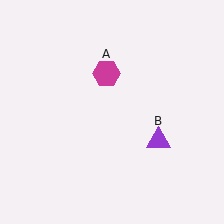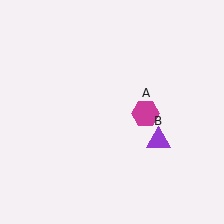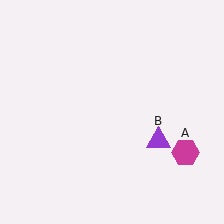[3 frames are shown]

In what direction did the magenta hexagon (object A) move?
The magenta hexagon (object A) moved down and to the right.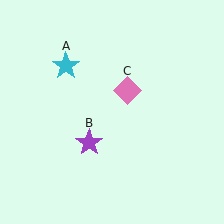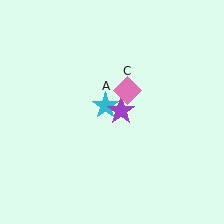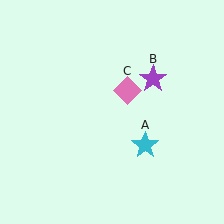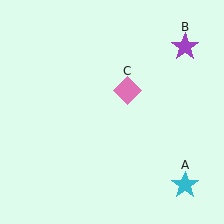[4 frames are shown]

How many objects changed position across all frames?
2 objects changed position: cyan star (object A), purple star (object B).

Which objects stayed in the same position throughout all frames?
Pink diamond (object C) remained stationary.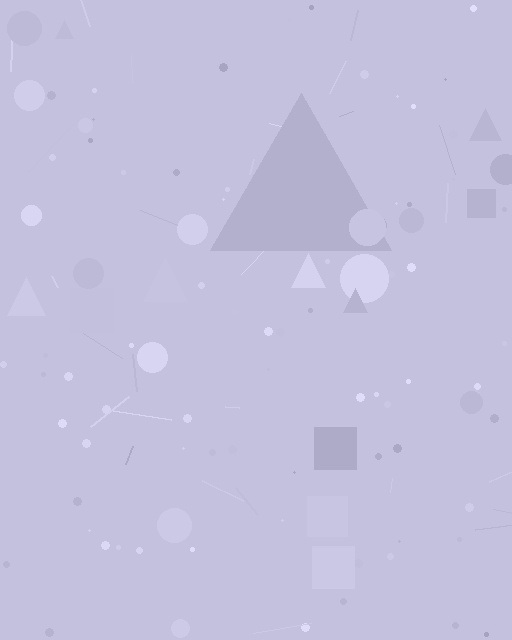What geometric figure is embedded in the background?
A triangle is embedded in the background.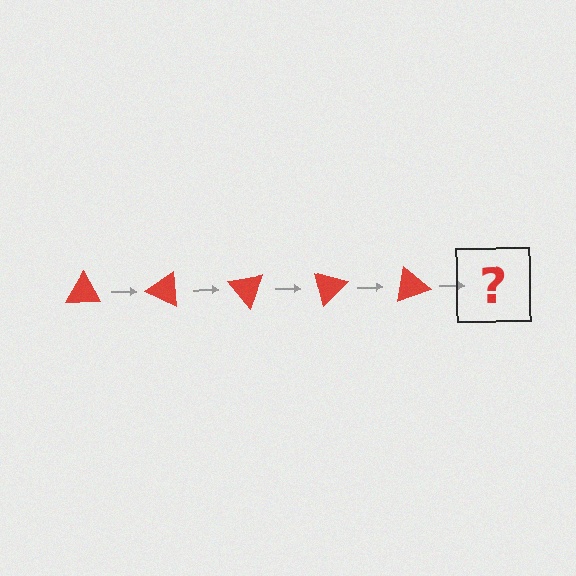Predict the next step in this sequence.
The next step is a red triangle rotated 125 degrees.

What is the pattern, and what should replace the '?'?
The pattern is that the triangle rotates 25 degrees each step. The '?' should be a red triangle rotated 125 degrees.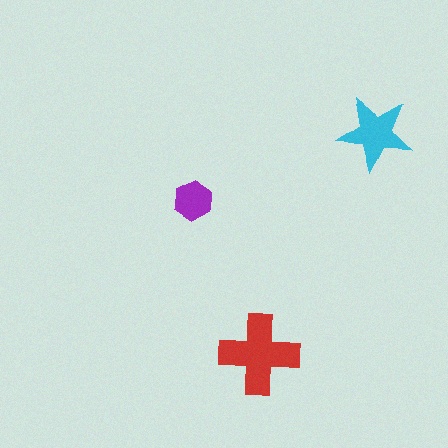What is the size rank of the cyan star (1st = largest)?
2nd.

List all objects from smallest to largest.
The purple hexagon, the cyan star, the red cross.